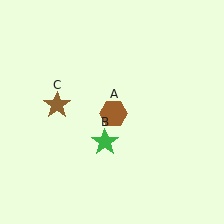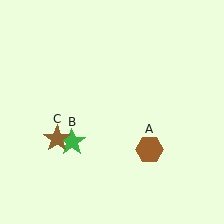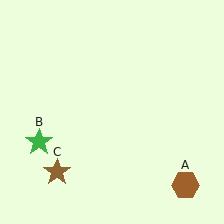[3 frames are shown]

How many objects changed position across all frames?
3 objects changed position: brown hexagon (object A), green star (object B), brown star (object C).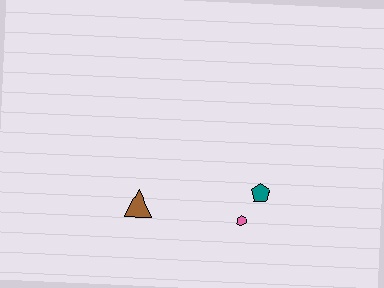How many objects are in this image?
There are 3 objects.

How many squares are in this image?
There are no squares.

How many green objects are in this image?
There are no green objects.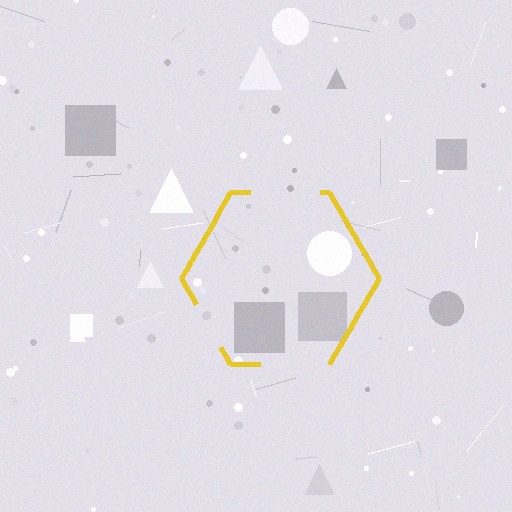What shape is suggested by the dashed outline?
The dashed outline suggests a hexagon.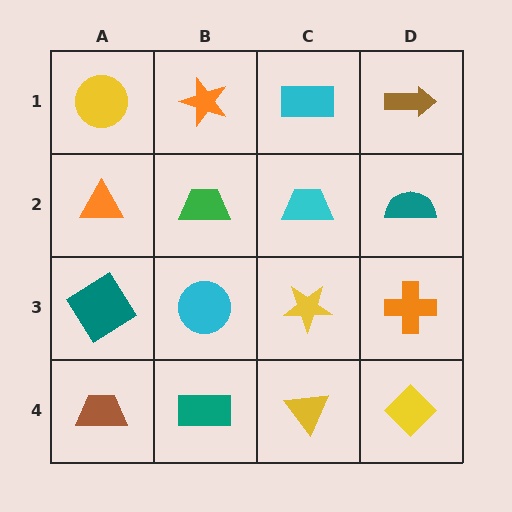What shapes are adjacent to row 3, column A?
An orange triangle (row 2, column A), a brown trapezoid (row 4, column A), a cyan circle (row 3, column B).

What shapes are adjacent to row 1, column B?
A green trapezoid (row 2, column B), a yellow circle (row 1, column A), a cyan rectangle (row 1, column C).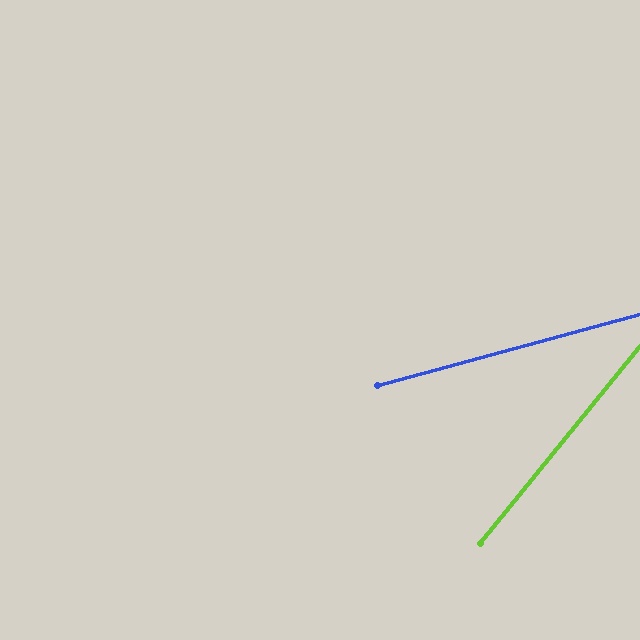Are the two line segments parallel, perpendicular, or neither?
Neither parallel nor perpendicular — they differ by about 36°.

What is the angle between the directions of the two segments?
Approximately 36 degrees.